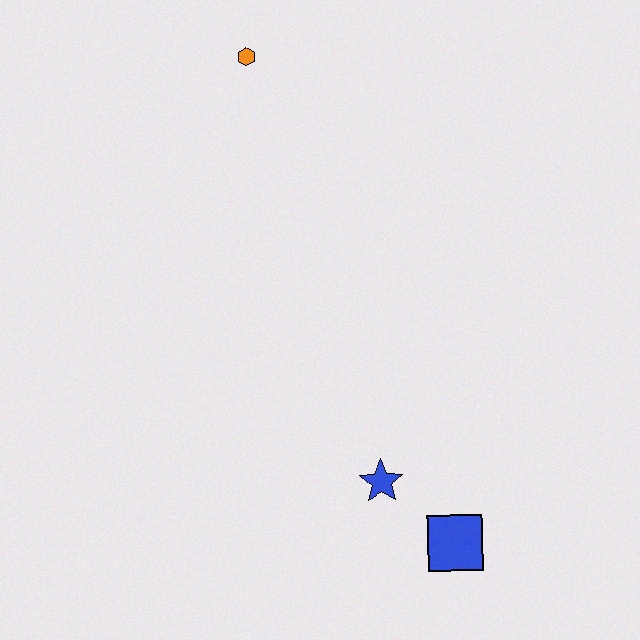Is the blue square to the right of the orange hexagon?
Yes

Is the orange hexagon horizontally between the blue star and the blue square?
No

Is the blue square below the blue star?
Yes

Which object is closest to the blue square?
The blue star is closest to the blue square.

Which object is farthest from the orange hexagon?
The blue square is farthest from the orange hexagon.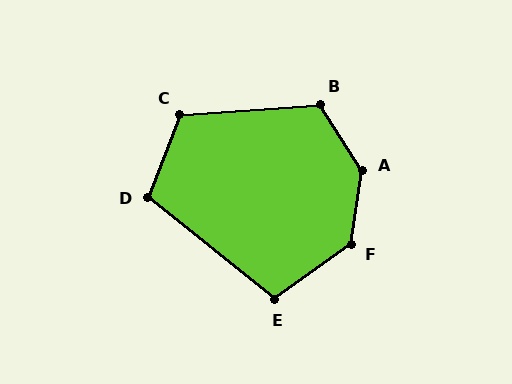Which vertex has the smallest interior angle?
E, at approximately 106 degrees.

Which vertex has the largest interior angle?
A, at approximately 139 degrees.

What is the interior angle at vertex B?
Approximately 118 degrees (obtuse).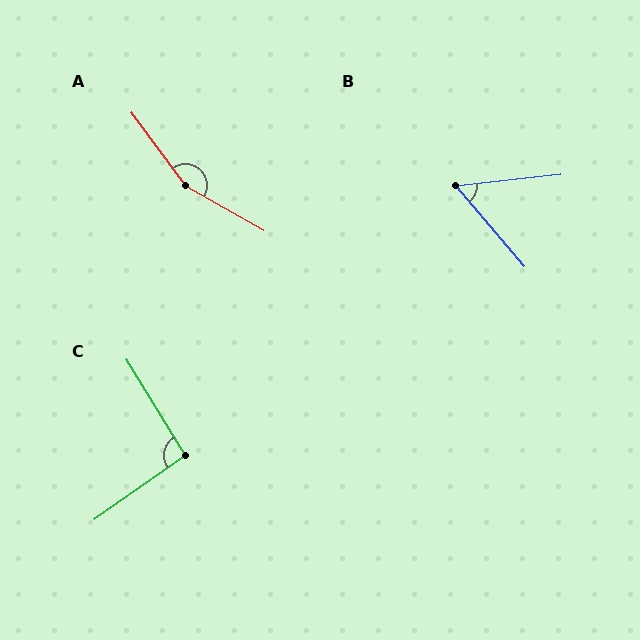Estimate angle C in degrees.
Approximately 94 degrees.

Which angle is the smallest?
B, at approximately 56 degrees.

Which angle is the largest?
A, at approximately 156 degrees.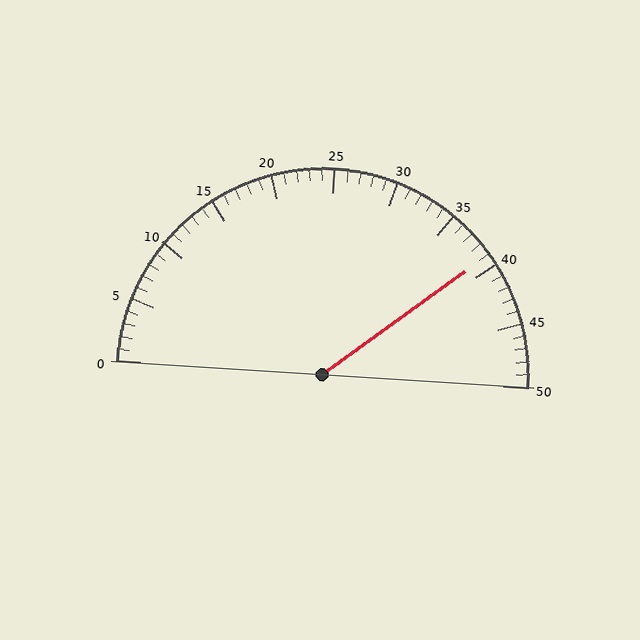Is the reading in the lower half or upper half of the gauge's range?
The reading is in the upper half of the range (0 to 50).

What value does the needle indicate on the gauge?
The needle indicates approximately 39.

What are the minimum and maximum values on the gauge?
The gauge ranges from 0 to 50.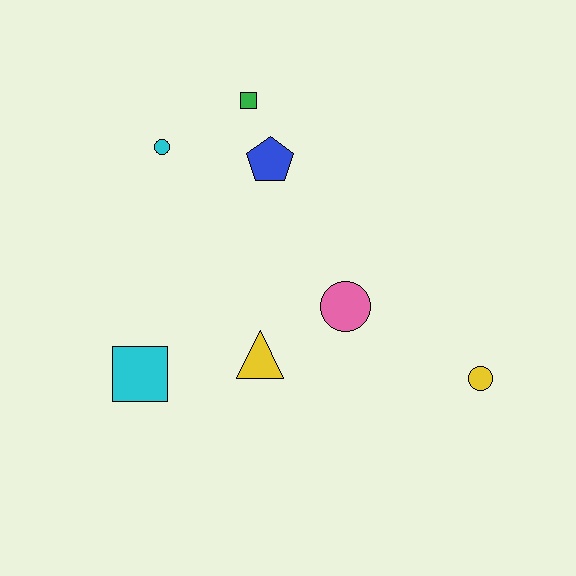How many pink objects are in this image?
There is 1 pink object.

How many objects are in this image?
There are 7 objects.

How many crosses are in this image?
There are no crosses.